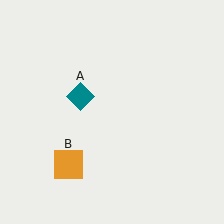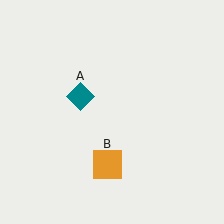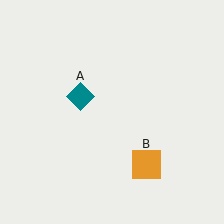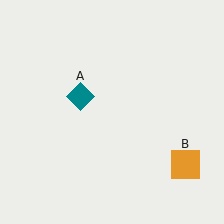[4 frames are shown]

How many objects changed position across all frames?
1 object changed position: orange square (object B).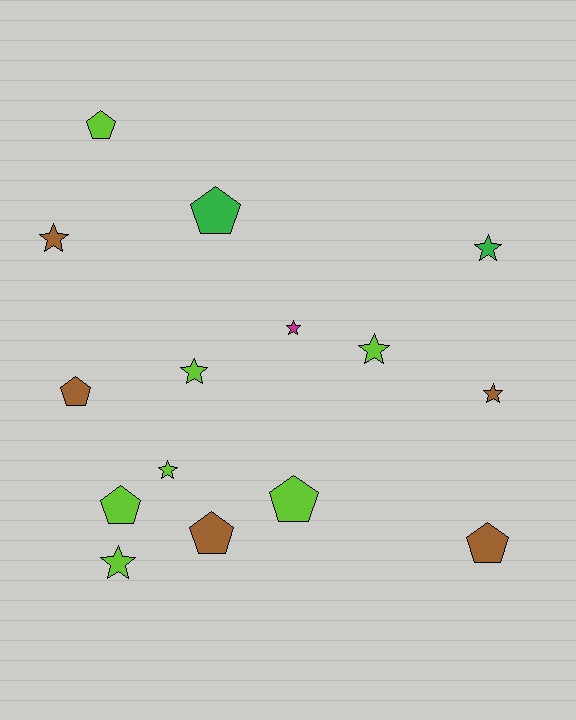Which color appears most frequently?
Lime, with 7 objects.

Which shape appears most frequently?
Star, with 8 objects.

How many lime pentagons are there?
There are 3 lime pentagons.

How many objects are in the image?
There are 15 objects.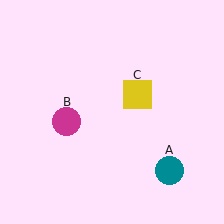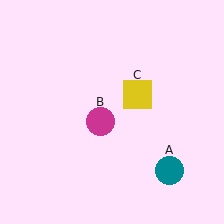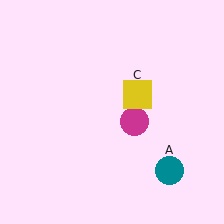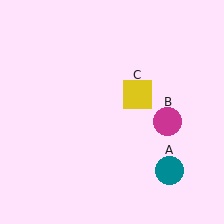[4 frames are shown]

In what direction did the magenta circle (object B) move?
The magenta circle (object B) moved right.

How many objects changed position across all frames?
1 object changed position: magenta circle (object B).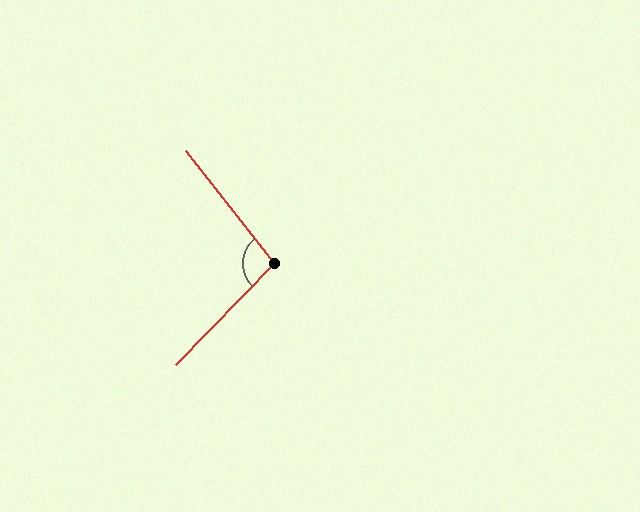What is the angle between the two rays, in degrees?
Approximately 98 degrees.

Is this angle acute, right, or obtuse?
It is obtuse.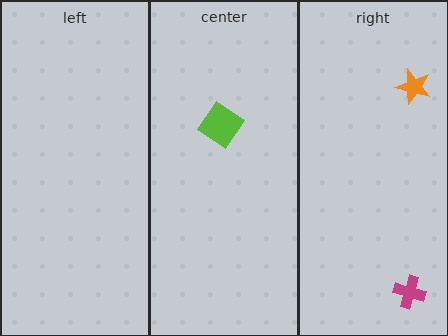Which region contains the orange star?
The right region.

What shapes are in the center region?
The lime diamond.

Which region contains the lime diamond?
The center region.